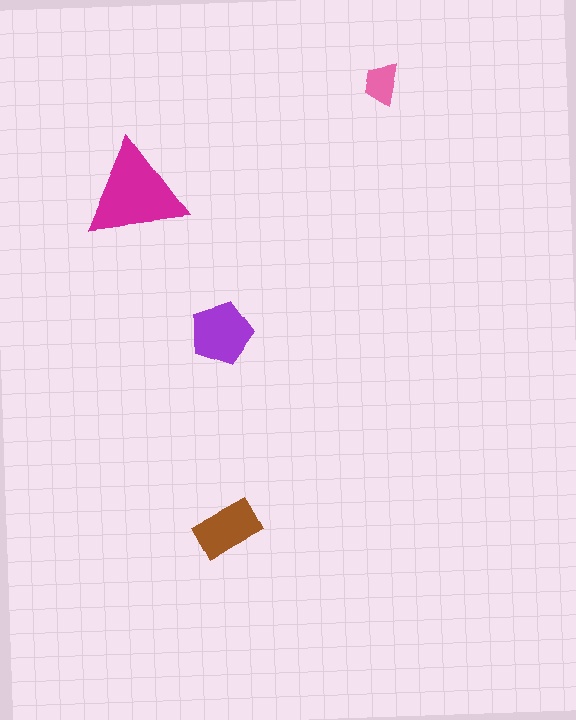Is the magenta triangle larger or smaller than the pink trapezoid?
Larger.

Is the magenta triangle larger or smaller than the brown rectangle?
Larger.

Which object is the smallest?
The pink trapezoid.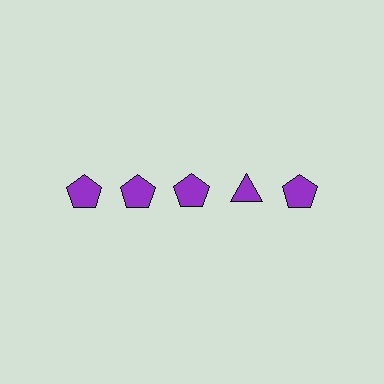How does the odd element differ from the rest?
It has a different shape: triangle instead of pentagon.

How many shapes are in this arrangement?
There are 5 shapes arranged in a grid pattern.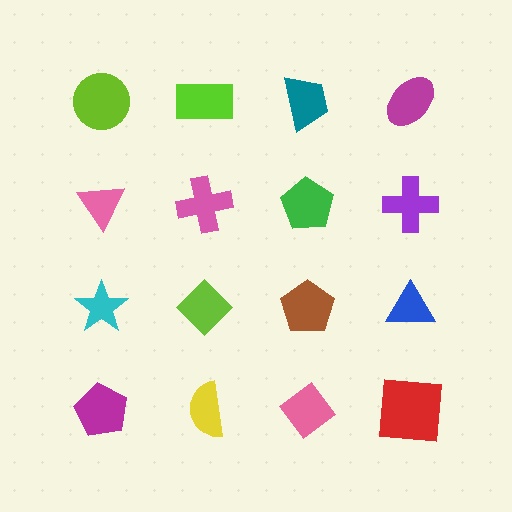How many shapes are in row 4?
4 shapes.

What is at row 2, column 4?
A purple cross.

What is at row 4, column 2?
A yellow semicircle.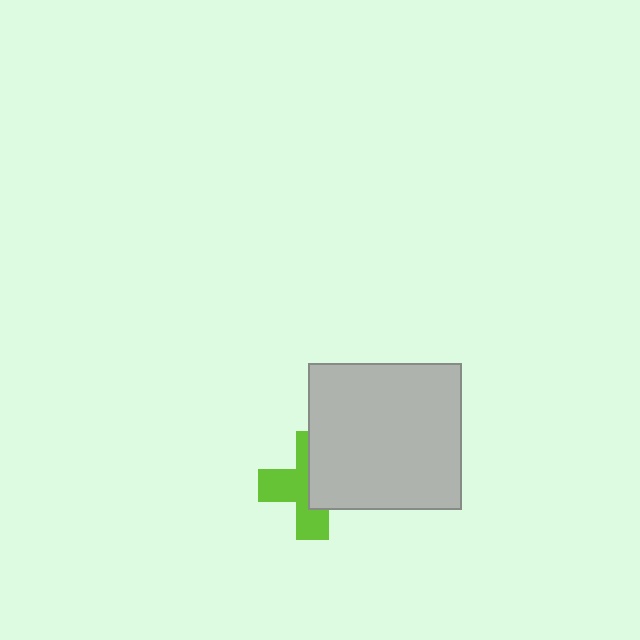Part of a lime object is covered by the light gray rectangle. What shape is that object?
It is a cross.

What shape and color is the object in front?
The object in front is a light gray rectangle.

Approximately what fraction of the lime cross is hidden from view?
Roughly 48% of the lime cross is hidden behind the light gray rectangle.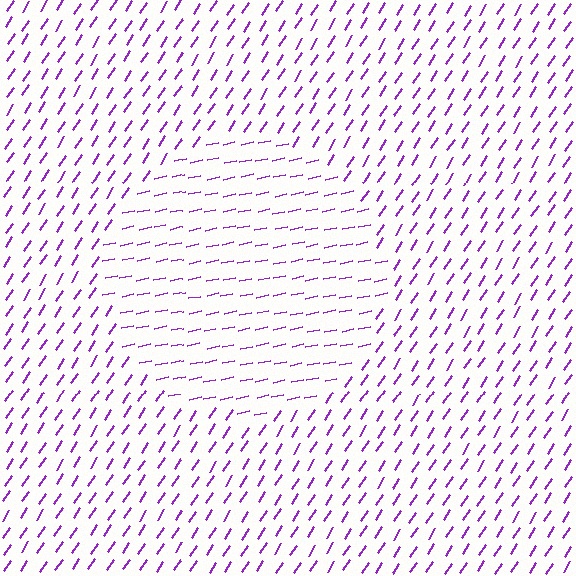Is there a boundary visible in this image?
Yes, there is a texture boundary formed by a change in line orientation.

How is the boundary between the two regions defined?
The boundary is defined purely by a change in line orientation (approximately 45 degrees difference). All lines are the same color and thickness.